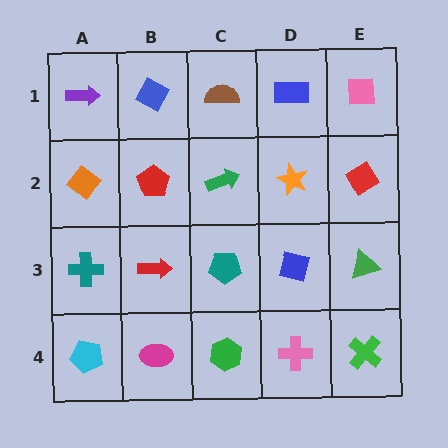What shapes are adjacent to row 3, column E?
A red diamond (row 2, column E), a green cross (row 4, column E), a blue square (row 3, column D).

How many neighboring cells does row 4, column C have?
3.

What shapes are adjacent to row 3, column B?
A red pentagon (row 2, column B), a magenta ellipse (row 4, column B), a teal cross (row 3, column A), a teal pentagon (row 3, column C).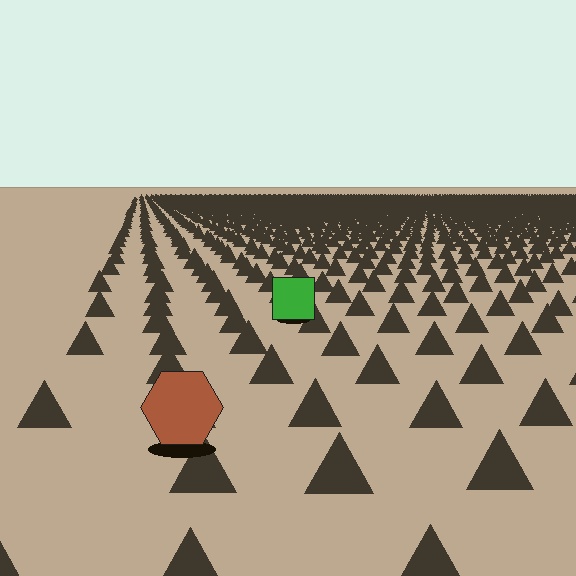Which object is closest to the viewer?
The brown hexagon is closest. The texture marks near it are larger and more spread out.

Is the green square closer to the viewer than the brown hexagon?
No. The brown hexagon is closer — you can tell from the texture gradient: the ground texture is coarser near it.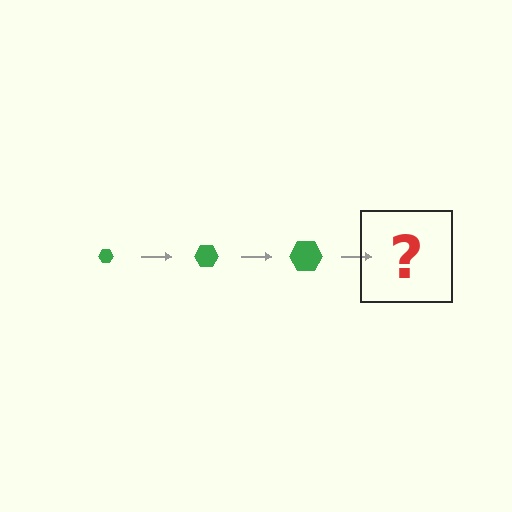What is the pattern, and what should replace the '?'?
The pattern is that the hexagon gets progressively larger each step. The '?' should be a green hexagon, larger than the previous one.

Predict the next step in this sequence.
The next step is a green hexagon, larger than the previous one.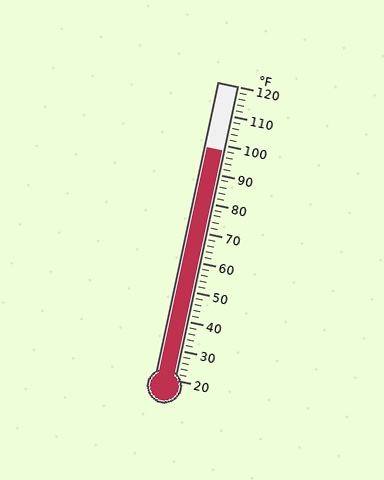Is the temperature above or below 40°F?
The temperature is above 40°F.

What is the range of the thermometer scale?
The thermometer scale ranges from 20°F to 120°F.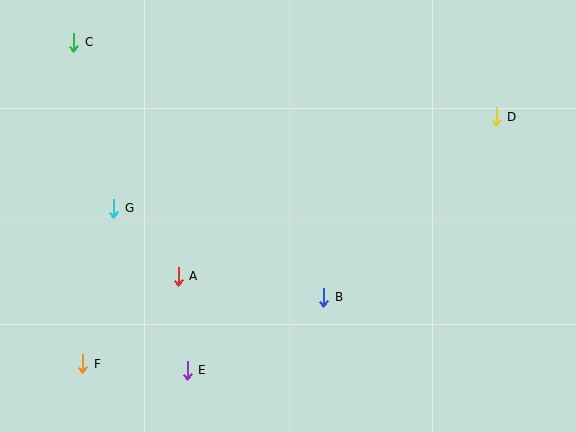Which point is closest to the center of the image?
Point B at (324, 298) is closest to the center.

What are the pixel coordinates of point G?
Point G is at (114, 208).